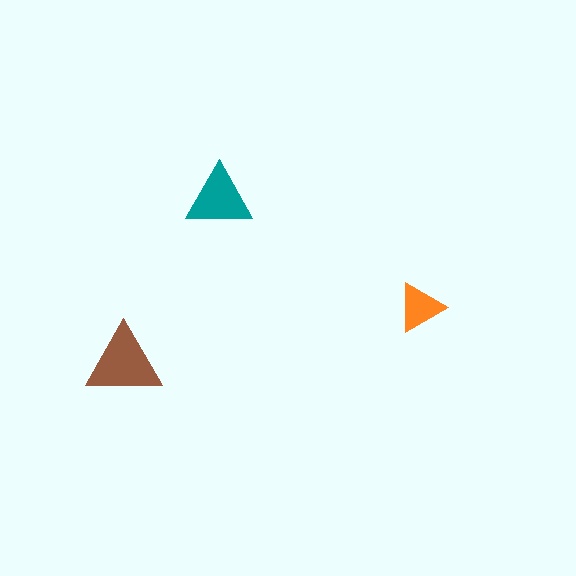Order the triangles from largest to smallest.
the brown one, the teal one, the orange one.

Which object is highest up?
The teal triangle is topmost.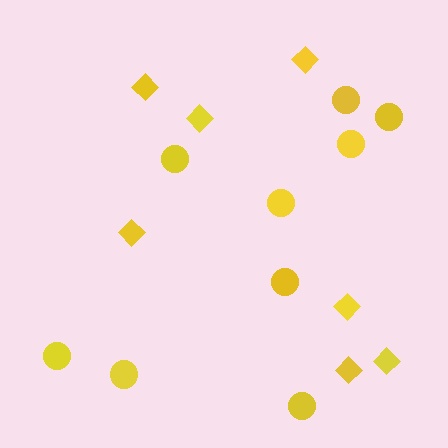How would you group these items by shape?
There are 2 groups: one group of circles (9) and one group of diamonds (7).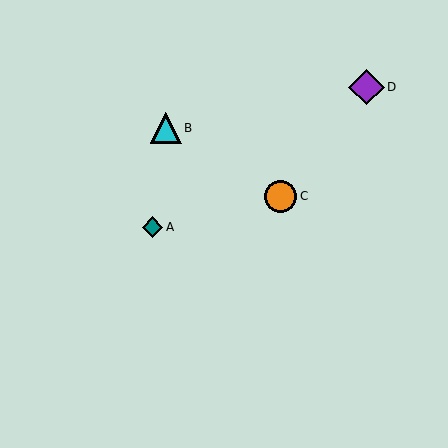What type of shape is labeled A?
Shape A is a teal diamond.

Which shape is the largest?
The purple diamond (labeled D) is the largest.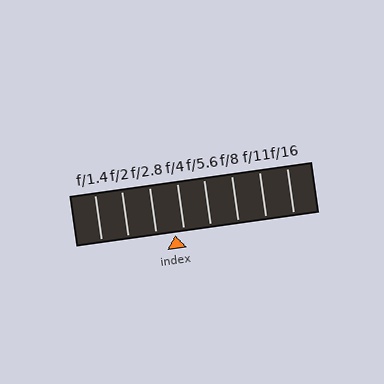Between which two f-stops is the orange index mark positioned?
The index mark is between f/2.8 and f/4.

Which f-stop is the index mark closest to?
The index mark is closest to f/4.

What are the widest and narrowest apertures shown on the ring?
The widest aperture shown is f/1.4 and the narrowest is f/16.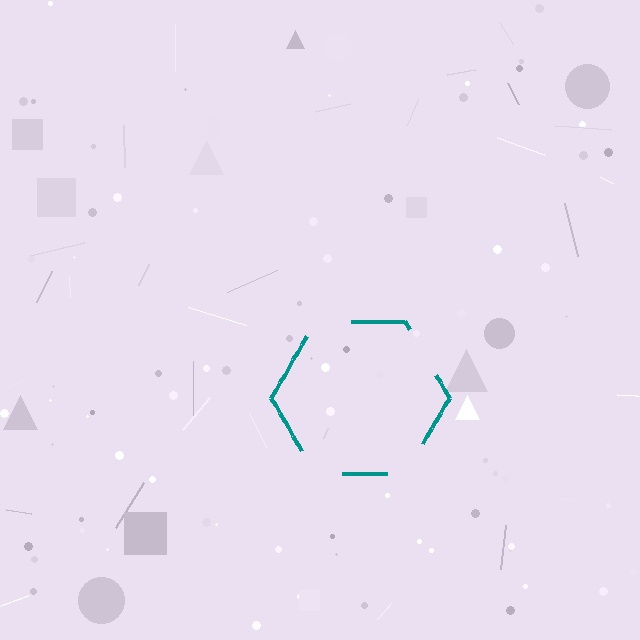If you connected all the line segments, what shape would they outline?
They would outline a hexagon.